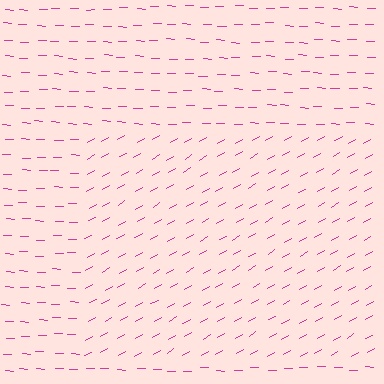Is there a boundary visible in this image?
Yes, there is a texture boundary formed by a change in line orientation.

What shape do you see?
I see a rectangle.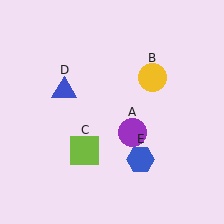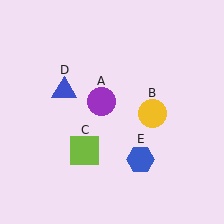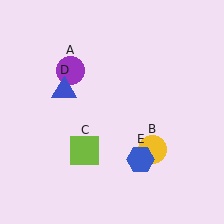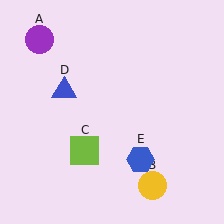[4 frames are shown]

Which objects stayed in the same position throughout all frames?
Lime square (object C) and blue triangle (object D) and blue hexagon (object E) remained stationary.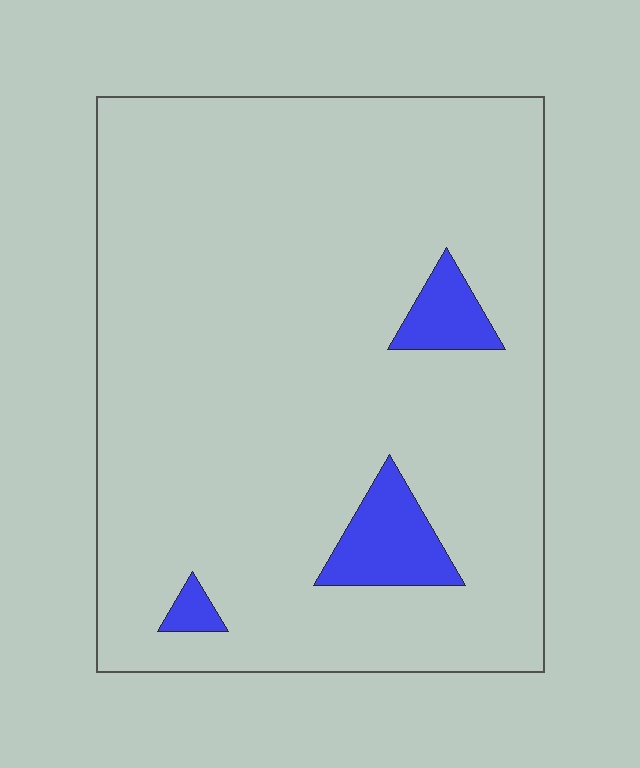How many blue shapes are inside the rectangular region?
3.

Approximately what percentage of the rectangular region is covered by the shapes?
Approximately 5%.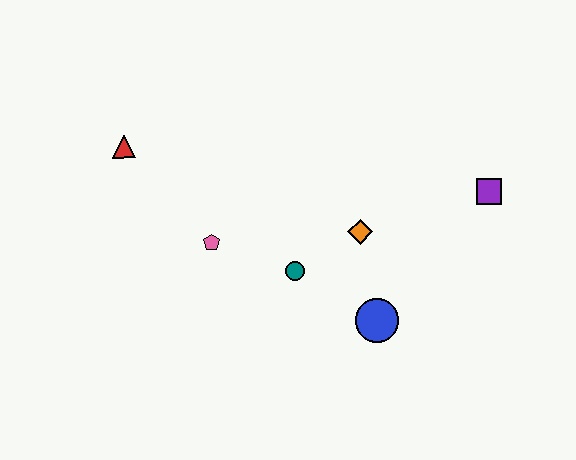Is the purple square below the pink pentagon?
No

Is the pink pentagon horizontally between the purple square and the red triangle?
Yes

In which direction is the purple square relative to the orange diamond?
The purple square is to the right of the orange diamond.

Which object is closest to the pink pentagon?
The teal circle is closest to the pink pentagon.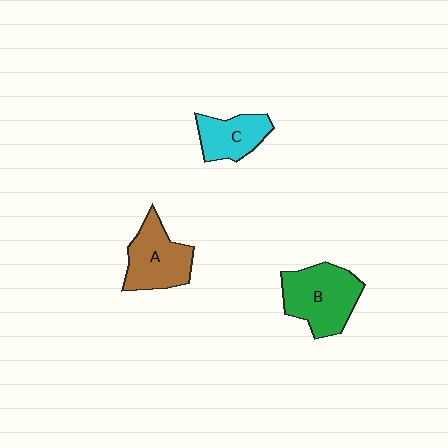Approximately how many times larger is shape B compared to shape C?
Approximately 1.6 times.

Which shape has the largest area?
Shape B (green).